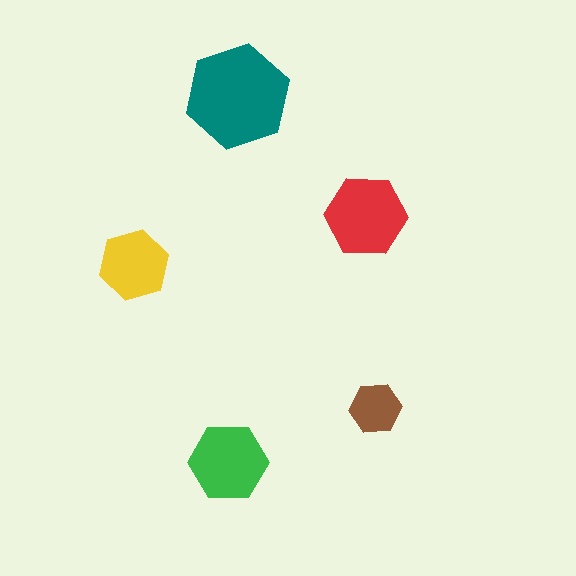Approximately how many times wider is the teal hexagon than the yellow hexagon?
About 1.5 times wider.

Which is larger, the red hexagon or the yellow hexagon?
The red one.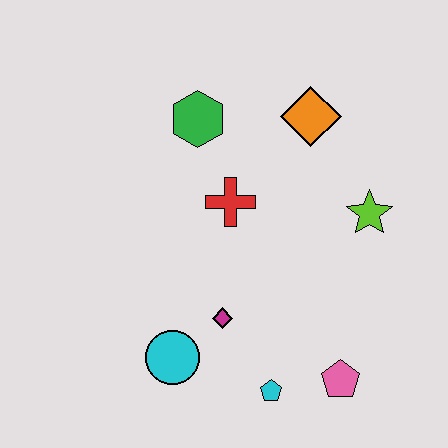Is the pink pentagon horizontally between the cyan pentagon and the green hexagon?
No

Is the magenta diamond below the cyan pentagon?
No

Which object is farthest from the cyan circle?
The orange diamond is farthest from the cyan circle.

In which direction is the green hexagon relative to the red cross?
The green hexagon is above the red cross.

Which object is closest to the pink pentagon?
The cyan pentagon is closest to the pink pentagon.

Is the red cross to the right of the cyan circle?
Yes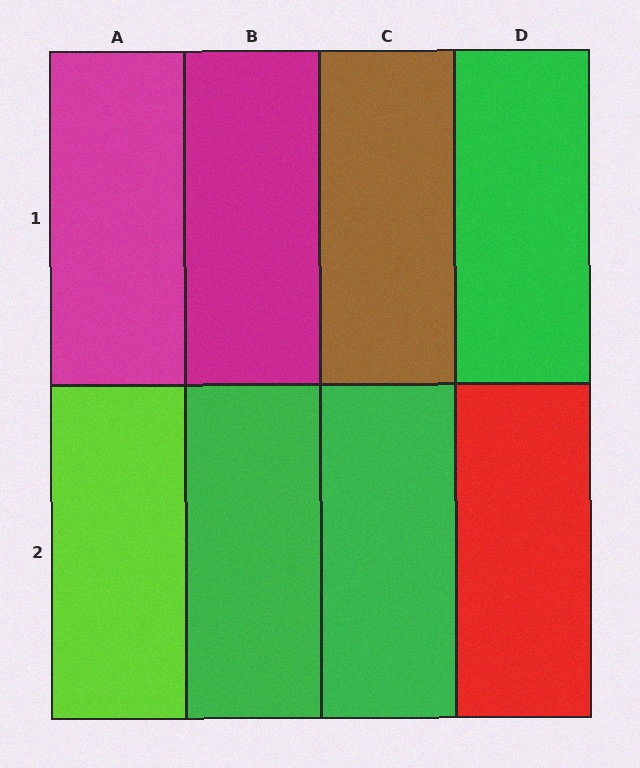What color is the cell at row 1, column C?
Brown.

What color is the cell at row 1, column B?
Magenta.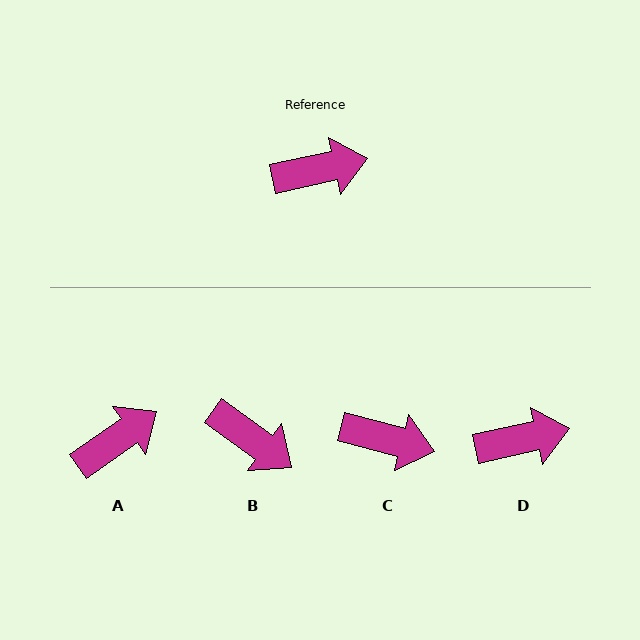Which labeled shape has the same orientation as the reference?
D.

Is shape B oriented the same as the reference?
No, it is off by about 48 degrees.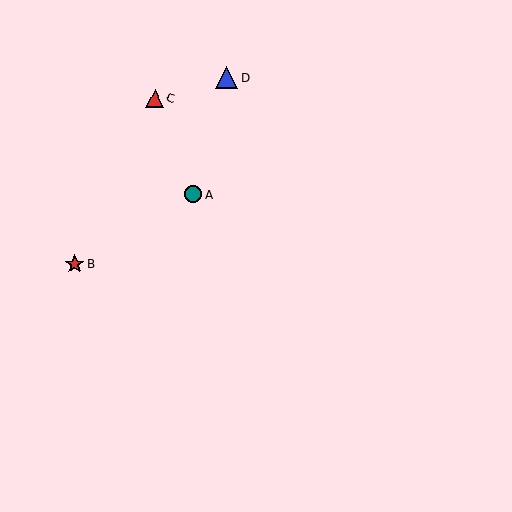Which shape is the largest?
The blue triangle (labeled D) is the largest.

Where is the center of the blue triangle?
The center of the blue triangle is at (227, 77).